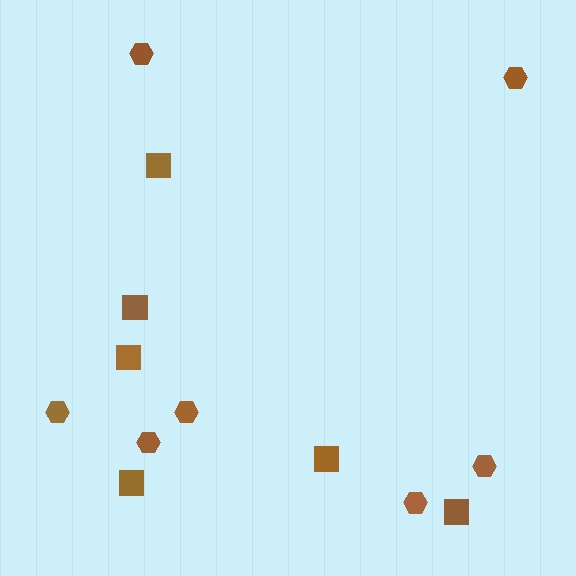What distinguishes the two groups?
There are 2 groups: one group of hexagons (7) and one group of squares (6).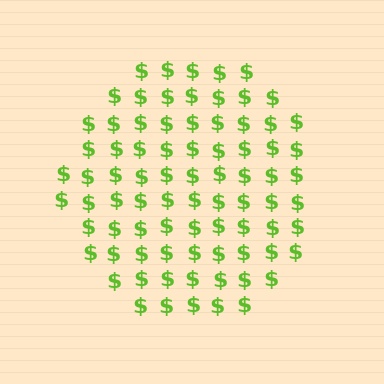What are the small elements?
The small elements are dollar signs.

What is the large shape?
The large shape is a circle.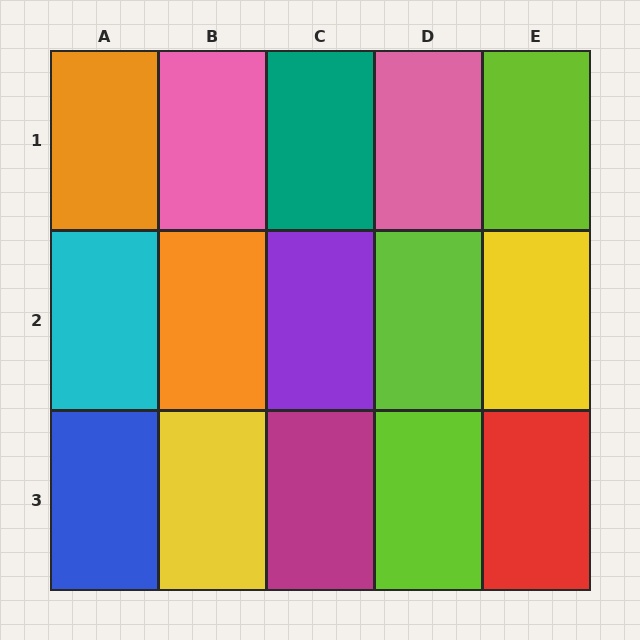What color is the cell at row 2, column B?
Orange.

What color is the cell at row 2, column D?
Lime.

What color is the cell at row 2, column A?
Cyan.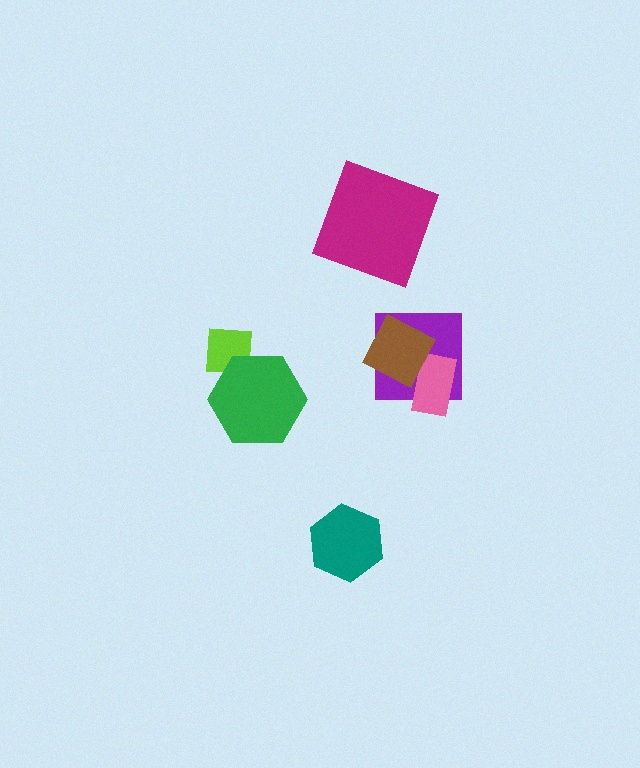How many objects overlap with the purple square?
2 objects overlap with the purple square.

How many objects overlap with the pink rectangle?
2 objects overlap with the pink rectangle.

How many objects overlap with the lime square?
1 object overlaps with the lime square.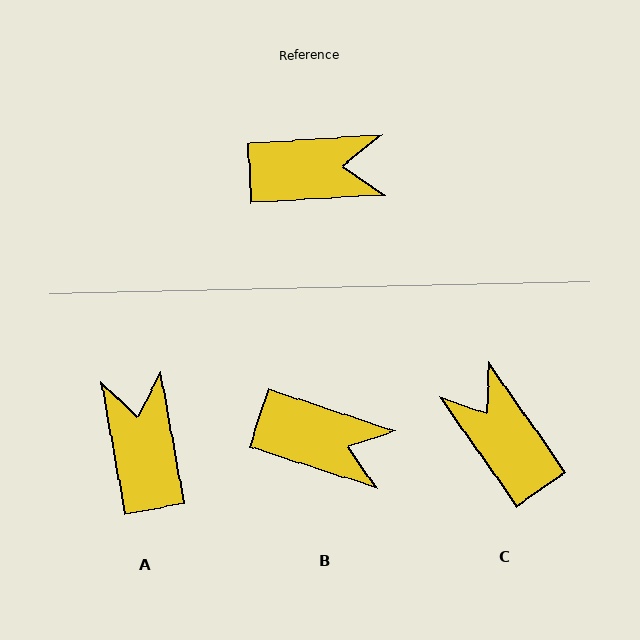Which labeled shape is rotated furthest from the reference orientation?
C, about 122 degrees away.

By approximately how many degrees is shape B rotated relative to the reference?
Approximately 22 degrees clockwise.